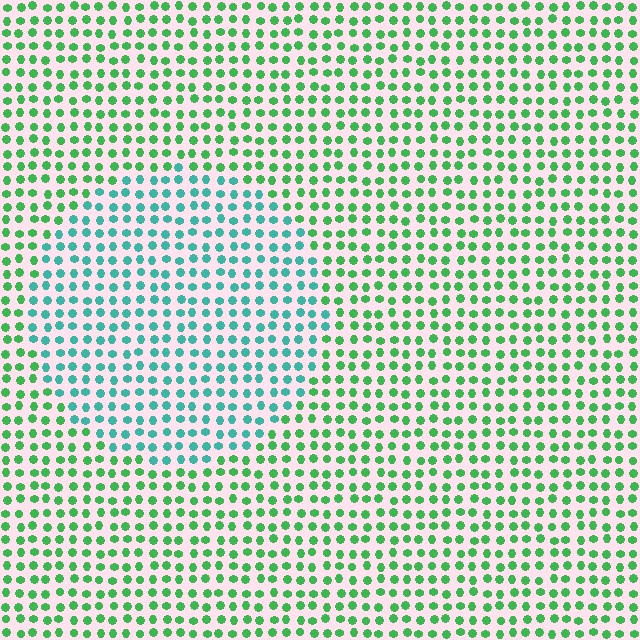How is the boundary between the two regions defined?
The boundary is defined purely by a slight shift in hue (about 41 degrees). Spacing, size, and orientation are identical on both sides.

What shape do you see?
I see a circle.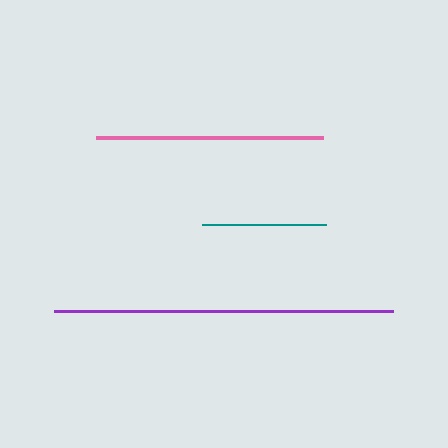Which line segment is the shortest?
The teal line is the shortest at approximately 124 pixels.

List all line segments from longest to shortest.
From longest to shortest: purple, pink, teal.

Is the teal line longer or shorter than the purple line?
The purple line is longer than the teal line.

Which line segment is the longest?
The purple line is the longest at approximately 339 pixels.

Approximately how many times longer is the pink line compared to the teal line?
The pink line is approximately 1.8 times the length of the teal line.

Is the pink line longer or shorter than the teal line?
The pink line is longer than the teal line.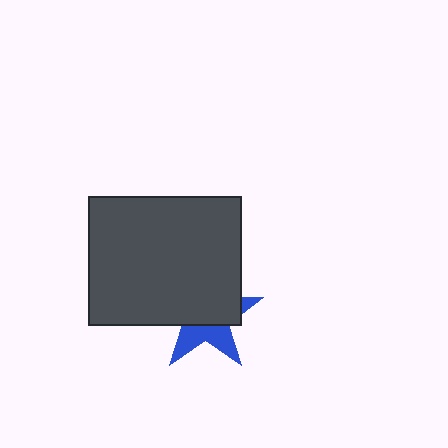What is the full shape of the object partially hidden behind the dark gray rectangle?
The partially hidden object is a blue star.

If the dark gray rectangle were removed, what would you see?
You would see the complete blue star.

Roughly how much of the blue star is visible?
A small part of it is visible (roughly 39%).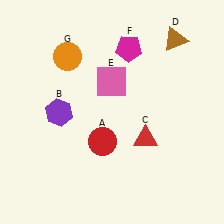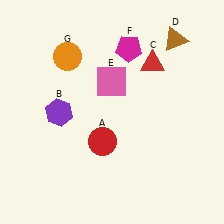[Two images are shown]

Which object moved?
The red triangle (C) moved up.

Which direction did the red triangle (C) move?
The red triangle (C) moved up.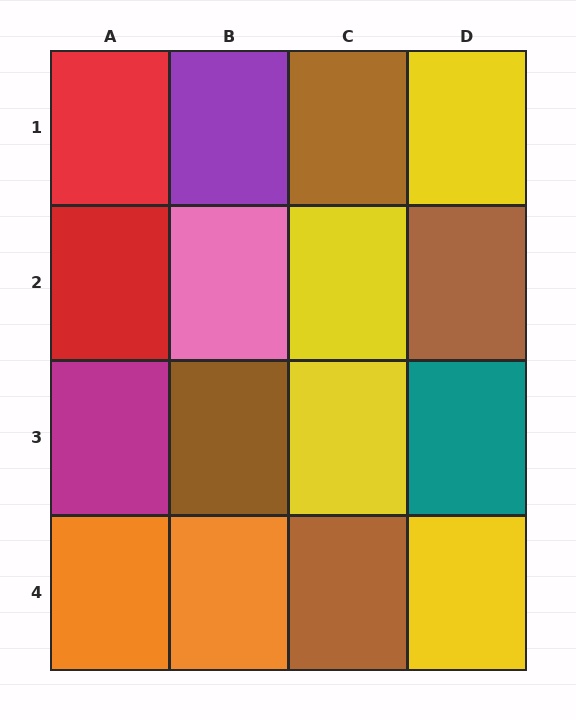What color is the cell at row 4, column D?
Yellow.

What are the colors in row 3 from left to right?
Magenta, brown, yellow, teal.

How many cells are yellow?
4 cells are yellow.